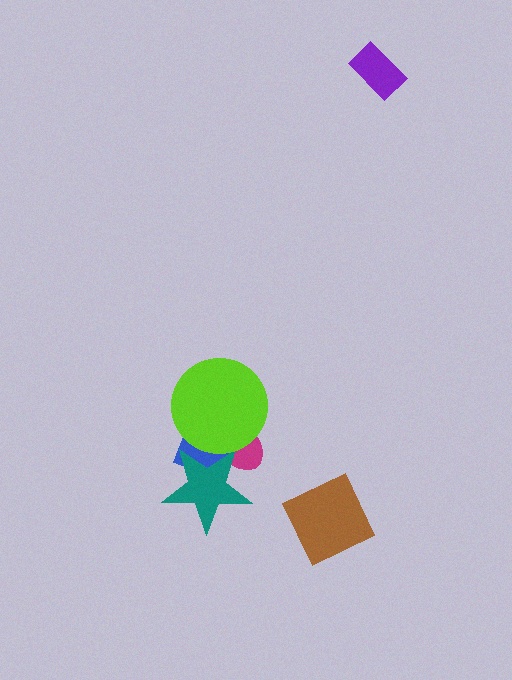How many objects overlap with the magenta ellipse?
3 objects overlap with the magenta ellipse.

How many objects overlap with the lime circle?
3 objects overlap with the lime circle.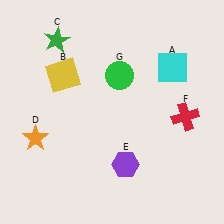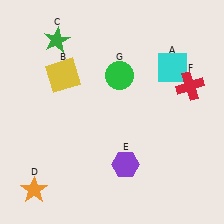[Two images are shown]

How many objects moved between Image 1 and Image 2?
2 objects moved between the two images.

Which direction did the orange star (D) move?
The orange star (D) moved down.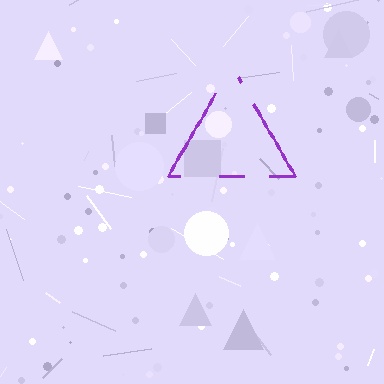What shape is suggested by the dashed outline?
The dashed outline suggests a triangle.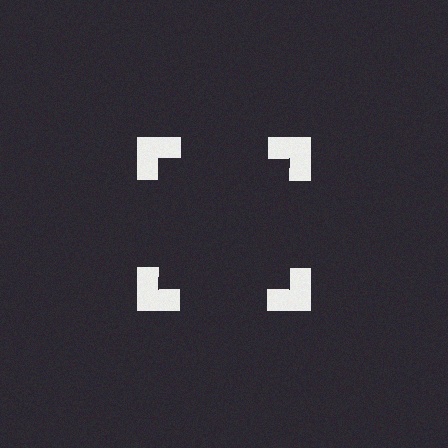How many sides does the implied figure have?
4 sides.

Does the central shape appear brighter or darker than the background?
It typically appears slightly darker than the background, even though no actual brightness change is drawn.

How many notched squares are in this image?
There are 4 — one at each vertex of the illusory square.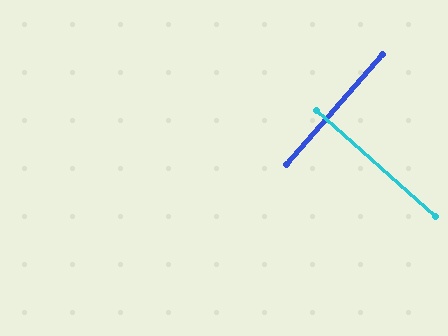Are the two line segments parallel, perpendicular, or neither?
Perpendicular — they meet at approximately 89°.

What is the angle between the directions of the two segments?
Approximately 89 degrees.